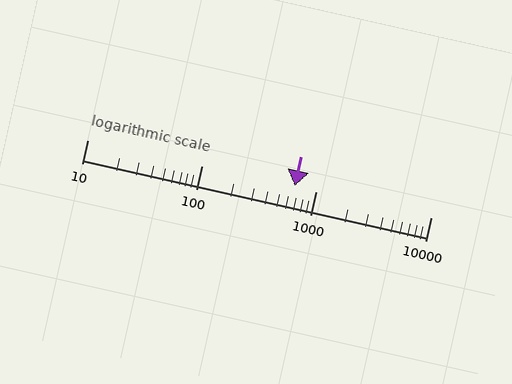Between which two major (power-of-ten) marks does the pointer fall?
The pointer is between 100 and 1000.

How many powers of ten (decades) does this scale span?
The scale spans 3 decades, from 10 to 10000.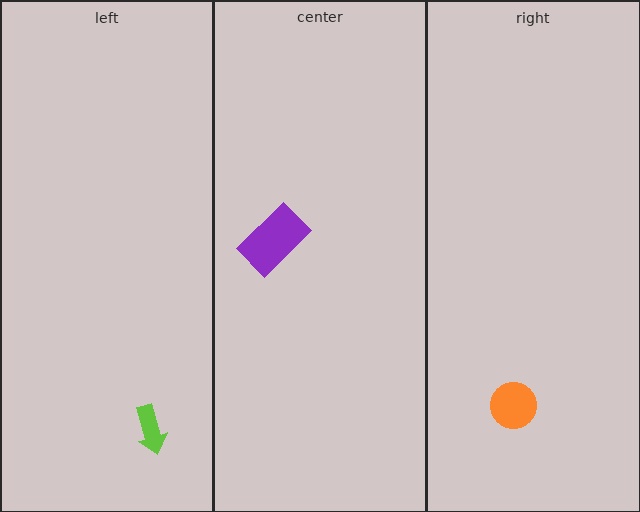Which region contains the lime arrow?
The left region.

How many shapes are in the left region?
1.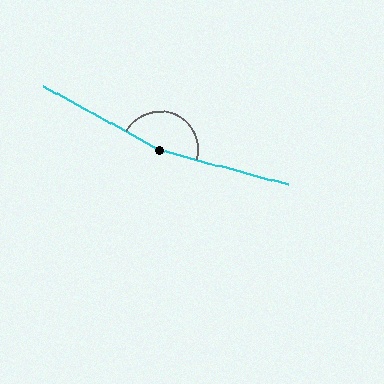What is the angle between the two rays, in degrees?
Approximately 167 degrees.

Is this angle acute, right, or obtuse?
It is obtuse.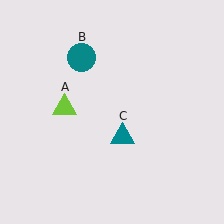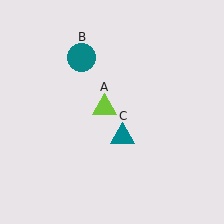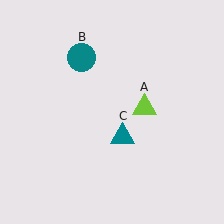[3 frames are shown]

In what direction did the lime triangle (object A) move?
The lime triangle (object A) moved right.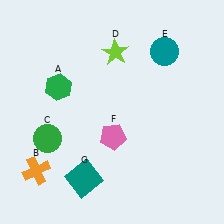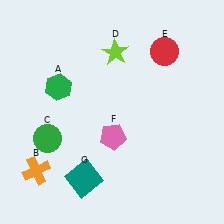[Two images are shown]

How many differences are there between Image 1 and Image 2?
There is 1 difference between the two images.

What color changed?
The circle (E) changed from teal in Image 1 to red in Image 2.